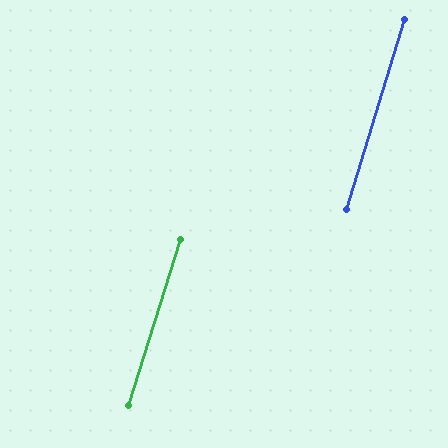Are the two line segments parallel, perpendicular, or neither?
Parallel — their directions differ by only 0.6°.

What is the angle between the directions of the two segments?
Approximately 1 degree.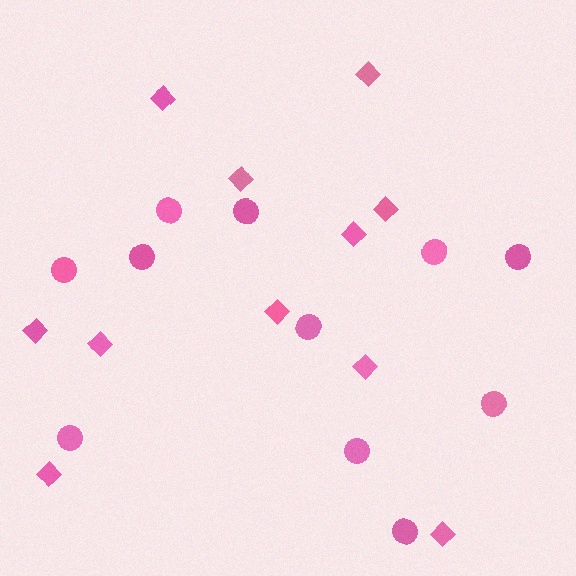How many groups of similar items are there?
There are 2 groups: one group of diamonds (11) and one group of circles (11).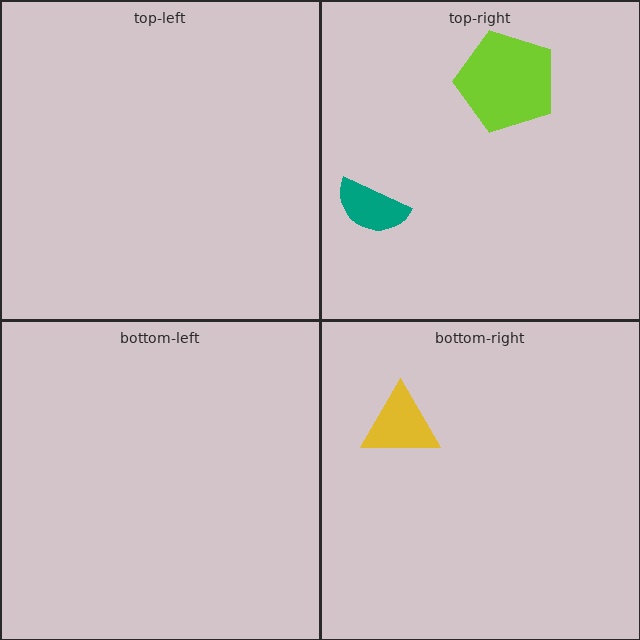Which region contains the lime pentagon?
The top-right region.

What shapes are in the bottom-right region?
The yellow triangle.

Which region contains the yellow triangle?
The bottom-right region.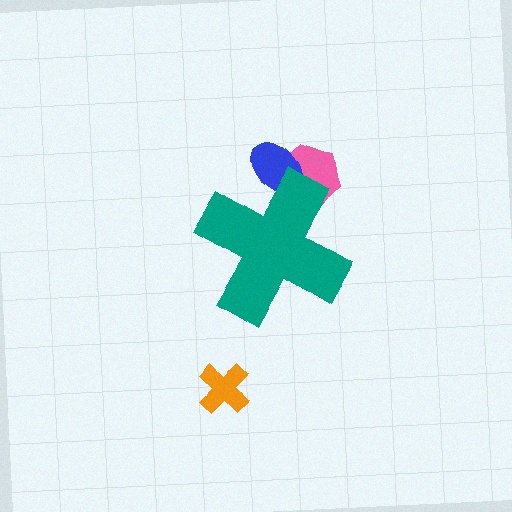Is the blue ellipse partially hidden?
Yes, the blue ellipse is partially hidden behind the teal cross.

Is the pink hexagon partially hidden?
Yes, the pink hexagon is partially hidden behind the teal cross.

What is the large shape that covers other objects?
A teal cross.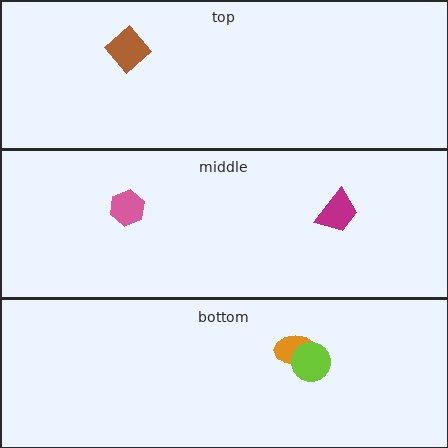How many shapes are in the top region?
1.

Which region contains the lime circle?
The bottom region.